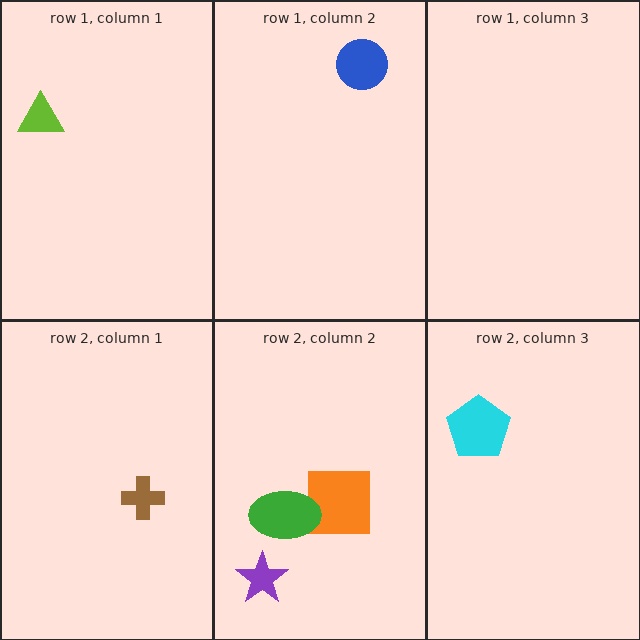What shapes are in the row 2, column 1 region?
The brown cross.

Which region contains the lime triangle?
The row 1, column 1 region.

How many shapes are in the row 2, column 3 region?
1.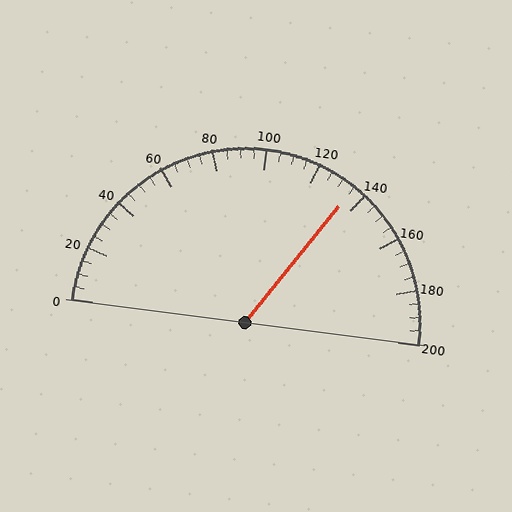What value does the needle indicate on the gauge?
The needle indicates approximately 135.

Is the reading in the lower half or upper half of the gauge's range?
The reading is in the upper half of the range (0 to 200).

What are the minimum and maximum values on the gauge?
The gauge ranges from 0 to 200.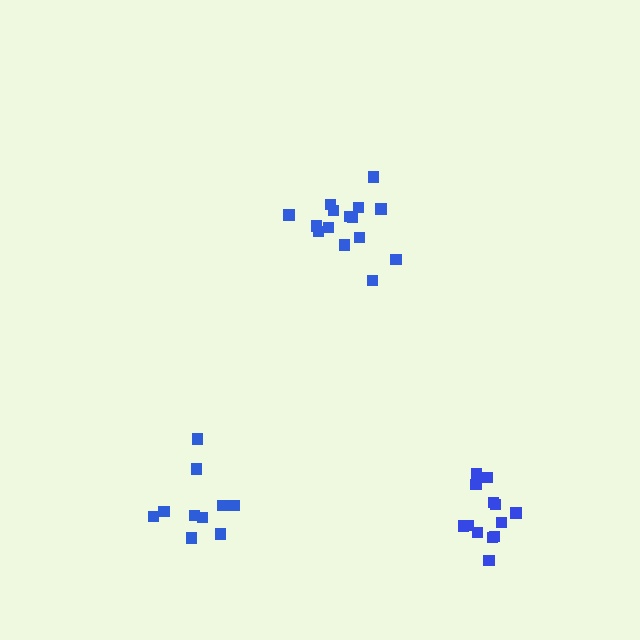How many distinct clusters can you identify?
There are 3 distinct clusters.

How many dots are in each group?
Group 1: 13 dots, Group 2: 15 dots, Group 3: 10 dots (38 total).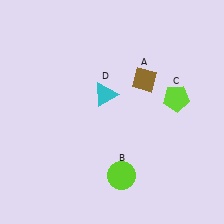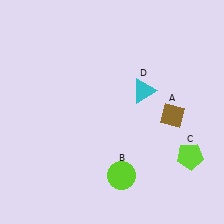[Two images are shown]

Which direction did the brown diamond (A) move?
The brown diamond (A) moved down.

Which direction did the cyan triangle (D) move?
The cyan triangle (D) moved right.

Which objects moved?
The objects that moved are: the brown diamond (A), the lime pentagon (C), the cyan triangle (D).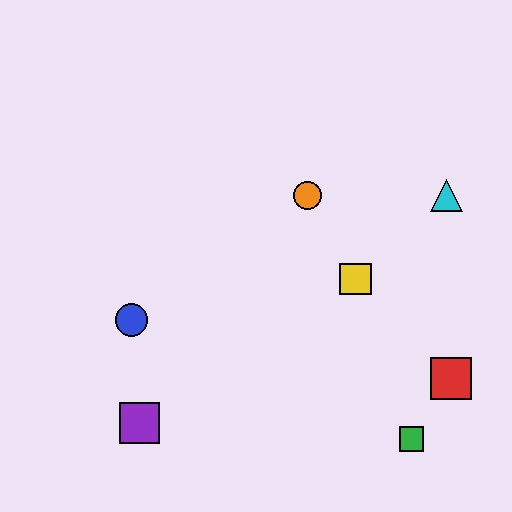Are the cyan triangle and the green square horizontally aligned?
No, the cyan triangle is at y≈196 and the green square is at y≈439.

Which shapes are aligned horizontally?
The orange circle, the cyan triangle are aligned horizontally.